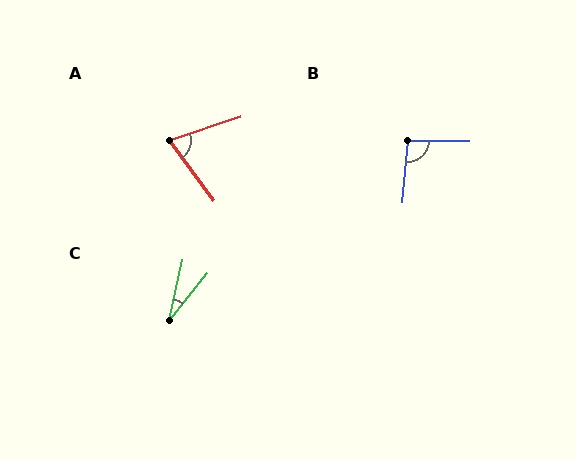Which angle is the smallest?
C, at approximately 26 degrees.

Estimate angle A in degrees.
Approximately 72 degrees.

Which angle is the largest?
B, at approximately 95 degrees.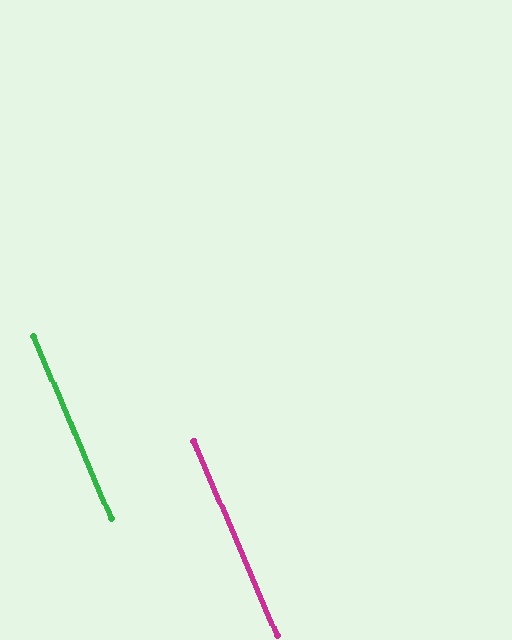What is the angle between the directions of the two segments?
Approximately 0 degrees.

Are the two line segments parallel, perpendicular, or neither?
Parallel — their directions differ by only 0.1°.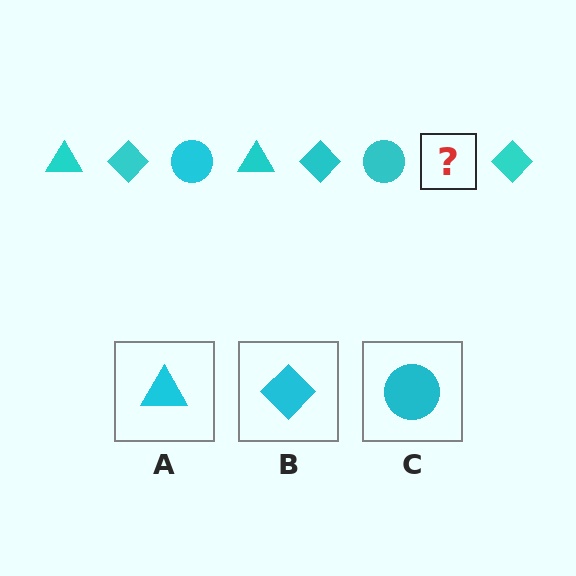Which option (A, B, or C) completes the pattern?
A.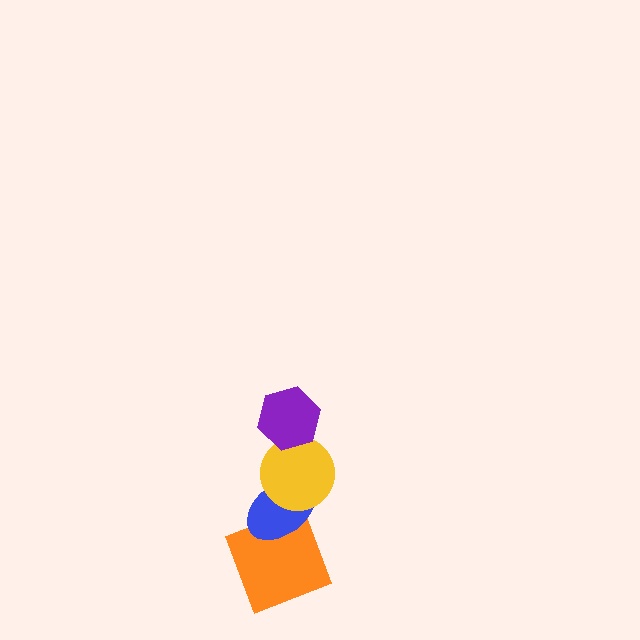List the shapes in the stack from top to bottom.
From top to bottom: the purple hexagon, the yellow circle, the blue ellipse, the orange square.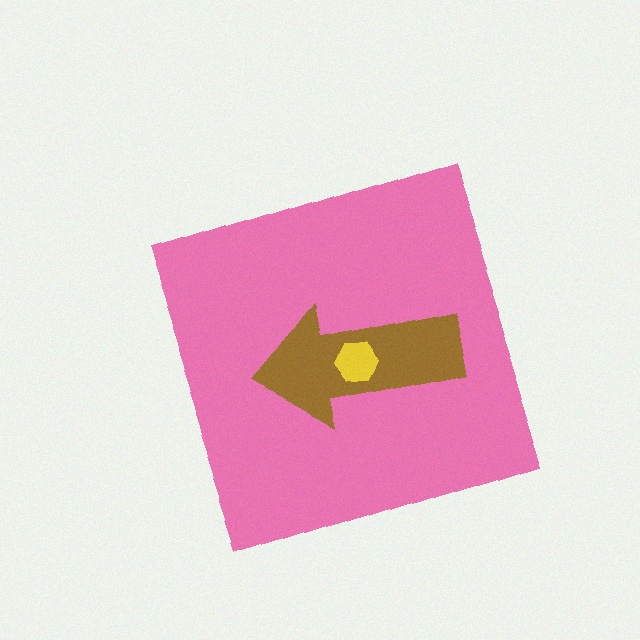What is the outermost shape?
The pink diamond.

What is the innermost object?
The yellow hexagon.